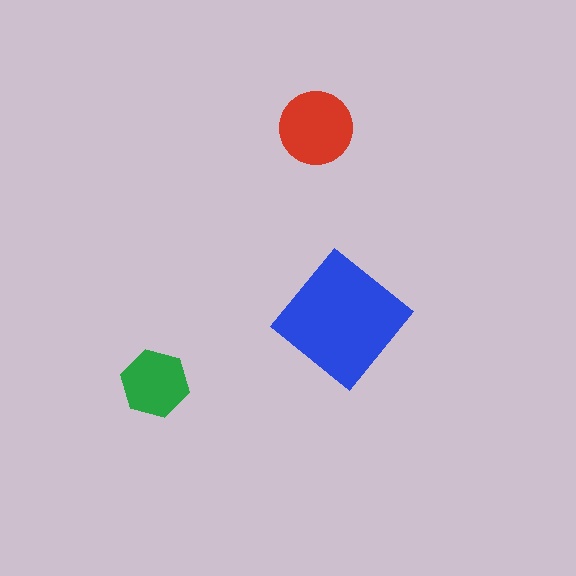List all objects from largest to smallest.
The blue diamond, the red circle, the green hexagon.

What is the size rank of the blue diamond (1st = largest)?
1st.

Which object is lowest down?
The green hexagon is bottommost.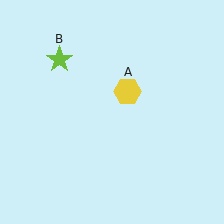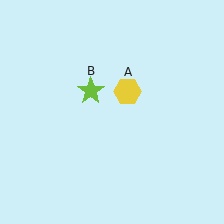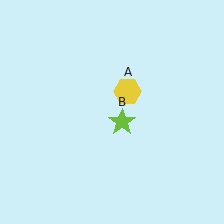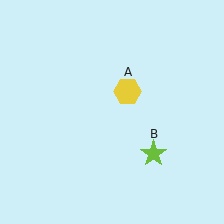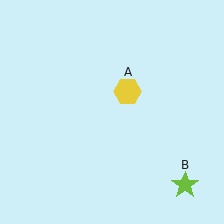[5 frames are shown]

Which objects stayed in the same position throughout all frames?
Yellow hexagon (object A) remained stationary.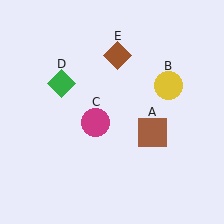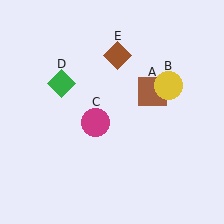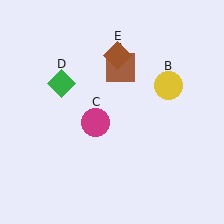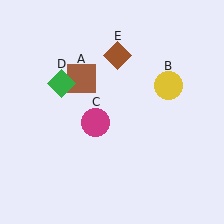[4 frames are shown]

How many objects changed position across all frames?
1 object changed position: brown square (object A).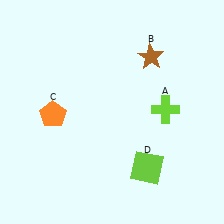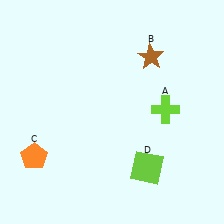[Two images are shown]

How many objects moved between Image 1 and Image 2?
1 object moved between the two images.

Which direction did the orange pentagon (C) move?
The orange pentagon (C) moved down.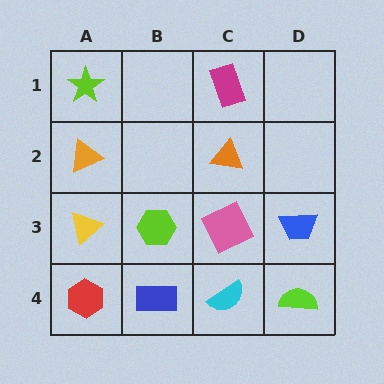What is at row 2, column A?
An orange triangle.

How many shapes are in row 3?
4 shapes.